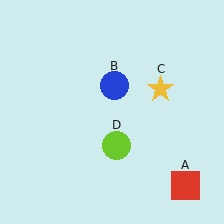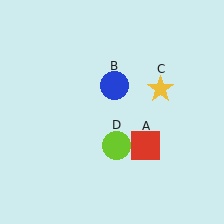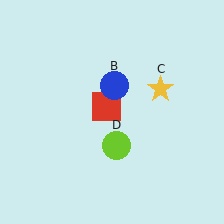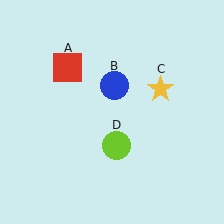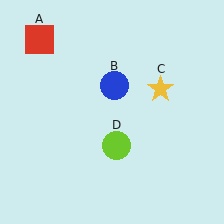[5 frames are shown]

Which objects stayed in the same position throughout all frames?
Blue circle (object B) and yellow star (object C) and lime circle (object D) remained stationary.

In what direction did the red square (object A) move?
The red square (object A) moved up and to the left.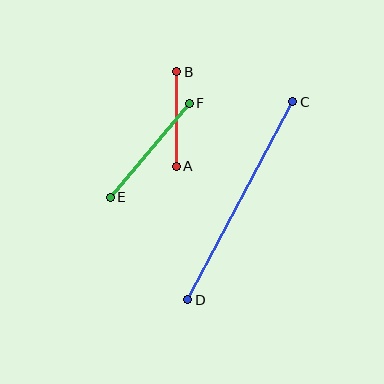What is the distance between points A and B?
The distance is approximately 94 pixels.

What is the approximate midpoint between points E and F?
The midpoint is at approximately (150, 150) pixels.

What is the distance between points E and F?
The distance is approximately 123 pixels.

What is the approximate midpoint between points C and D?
The midpoint is at approximately (240, 201) pixels.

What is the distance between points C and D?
The distance is approximately 224 pixels.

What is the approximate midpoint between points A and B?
The midpoint is at approximately (177, 119) pixels.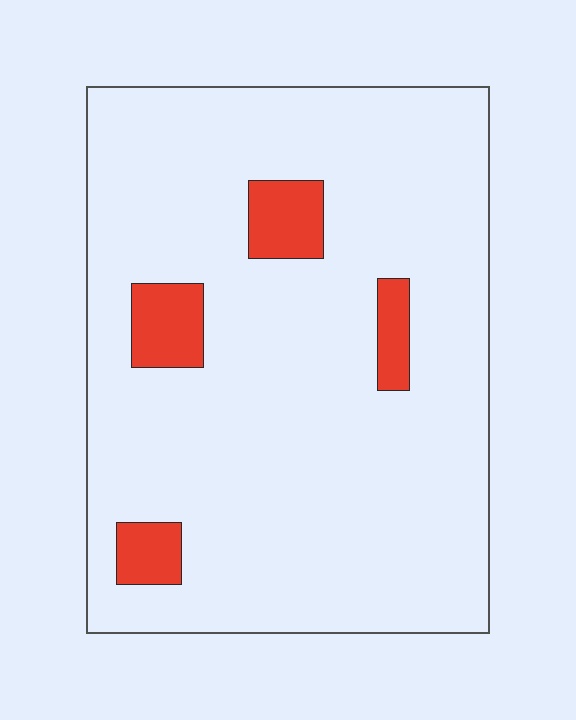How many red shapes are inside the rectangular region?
4.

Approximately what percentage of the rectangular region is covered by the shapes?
Approximately 10%.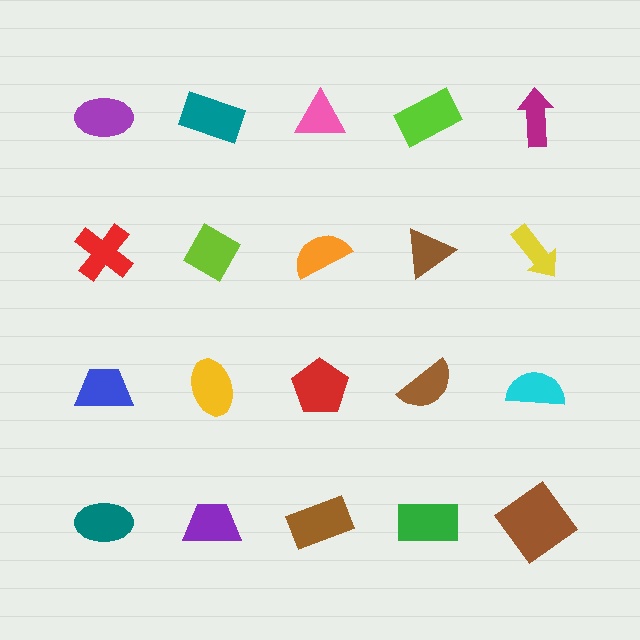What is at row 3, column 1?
A blue trapezoid.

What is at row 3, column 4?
A brown semicircle.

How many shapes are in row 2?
5 shapes.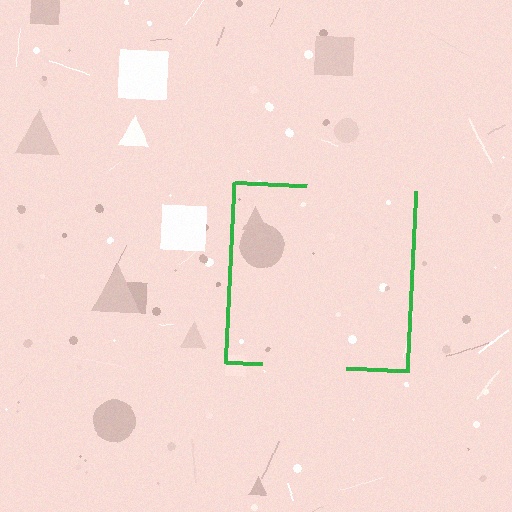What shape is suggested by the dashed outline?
The dashed outline suggests a square.